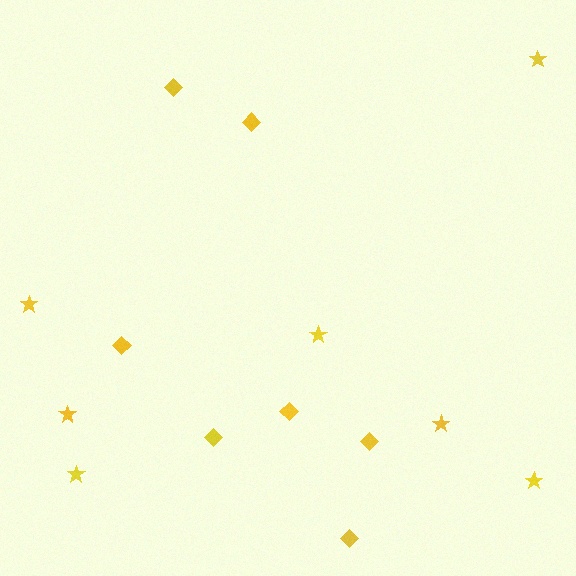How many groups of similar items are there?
There are 2 groups: one group of stars (7) and one group of diamonds (7).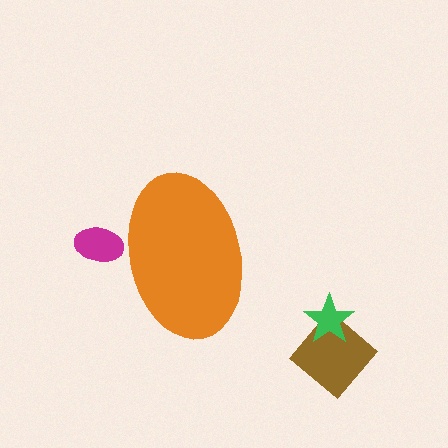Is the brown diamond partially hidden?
No, the brown diamond is fully visible.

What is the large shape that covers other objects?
An orange ellipse.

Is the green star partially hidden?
No, the green star is fully visible.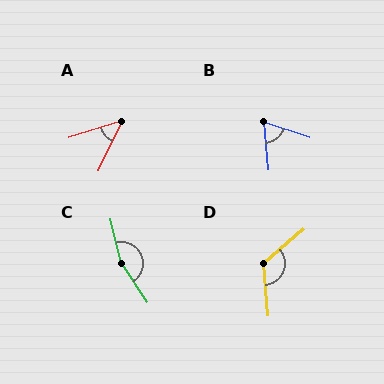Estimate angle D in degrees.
Approximately 125 degrees.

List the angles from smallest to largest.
A (47°), B (66°), D (125°), C (159°).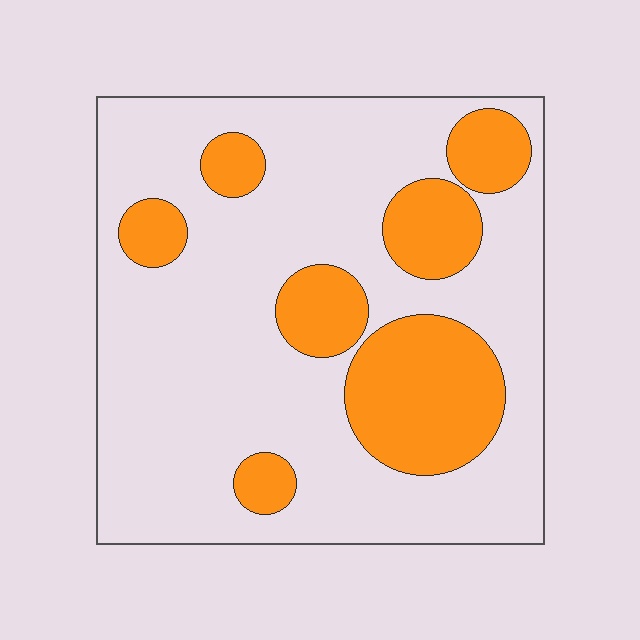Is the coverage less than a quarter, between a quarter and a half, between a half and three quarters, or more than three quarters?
Between a quarter and a half.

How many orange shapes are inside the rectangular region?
7.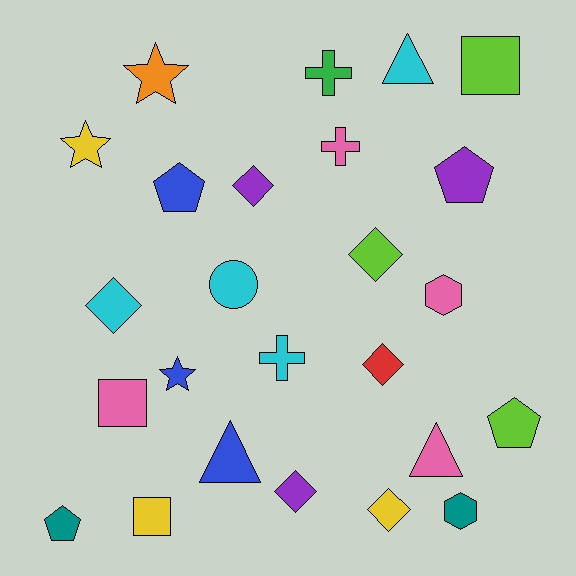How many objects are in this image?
There are 25 objects.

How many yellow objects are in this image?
There are 3 yellow objects.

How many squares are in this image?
There are 3 squares.